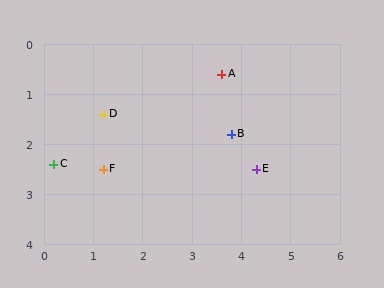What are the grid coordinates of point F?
Point F is at approximately (1.2, 2.5).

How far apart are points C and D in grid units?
Points C and D are about 1.4 grid units apart.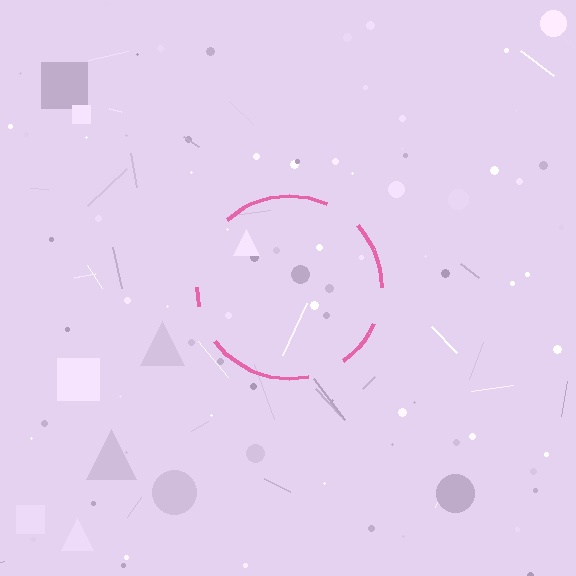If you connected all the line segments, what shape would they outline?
They would outline a circle.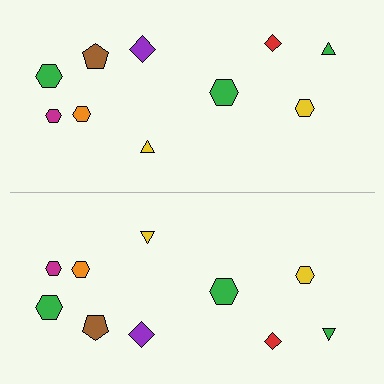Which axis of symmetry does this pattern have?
The pattern has a horizontal axis of symmetry running through the center of the image.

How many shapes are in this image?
There are 20 shapes in this image.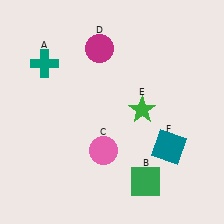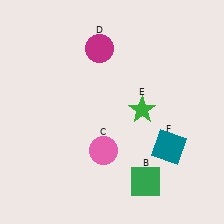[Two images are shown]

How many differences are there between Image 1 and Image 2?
There is 1 difference between the two images.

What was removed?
The teal cross (A) was removed in Image 2.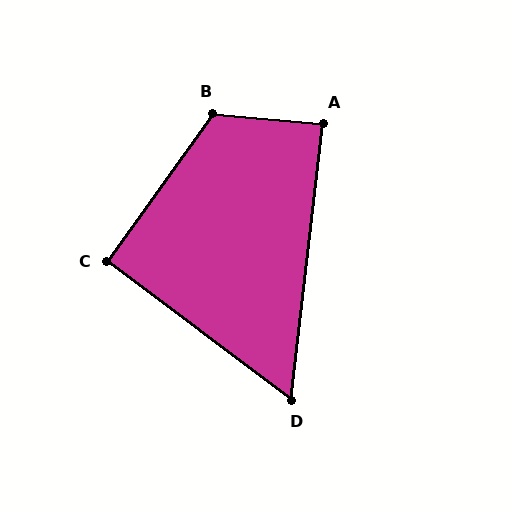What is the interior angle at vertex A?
Approximately 88 degrees (approximately right).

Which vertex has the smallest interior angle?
D, at approximately 59 degrees.